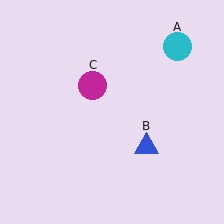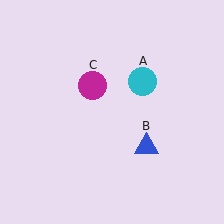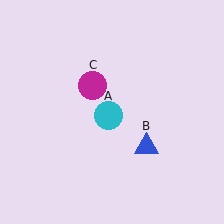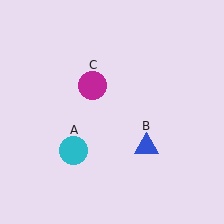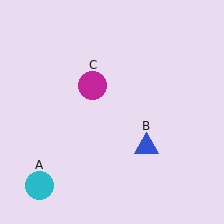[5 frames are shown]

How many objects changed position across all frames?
1 object changed position: cyan circle (object A).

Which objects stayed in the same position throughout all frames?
Blue triangle (object B) and magenta circle (object C) remained stationary.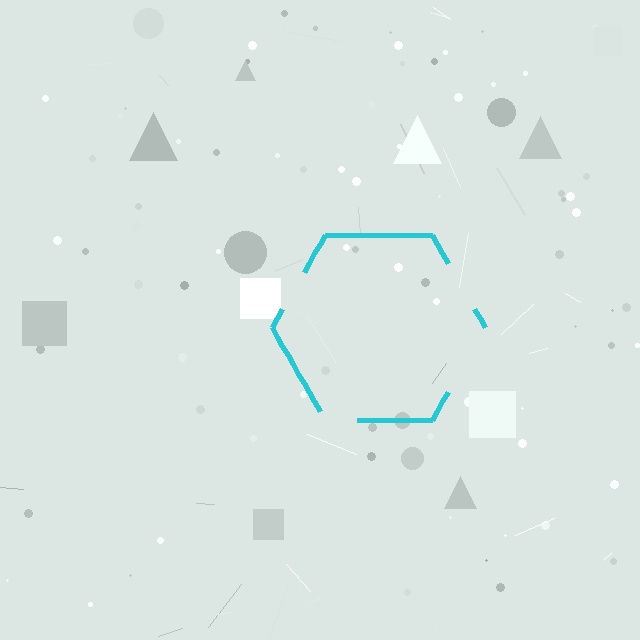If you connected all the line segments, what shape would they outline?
They would outline a hexagon.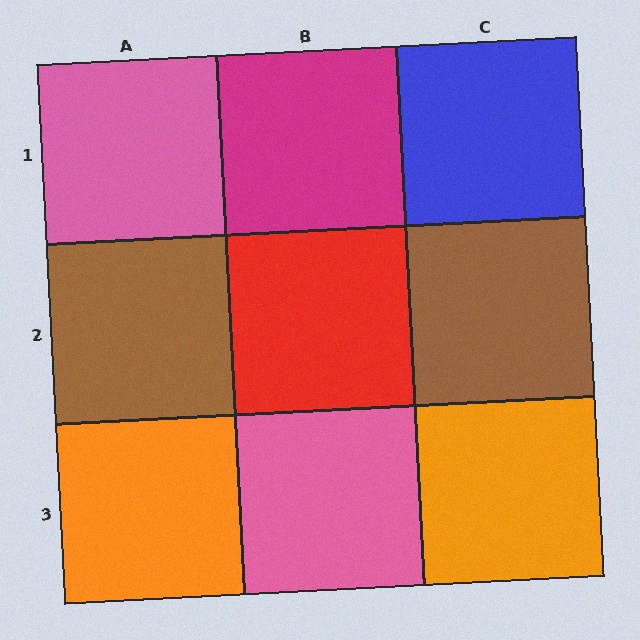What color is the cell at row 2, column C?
Brown.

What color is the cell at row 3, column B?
Pink.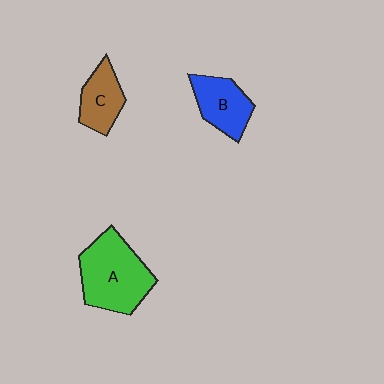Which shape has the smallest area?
Shape C (brown).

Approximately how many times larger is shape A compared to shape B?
Approximately 1.7 times.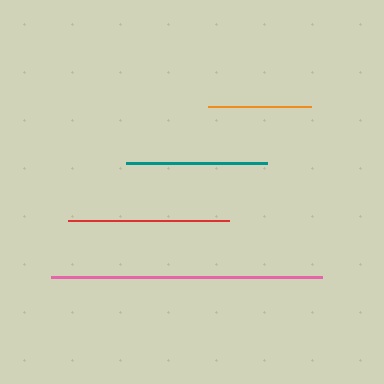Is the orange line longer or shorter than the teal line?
The teal line is longer than the orange line.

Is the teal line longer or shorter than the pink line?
The pink line is longer than the teal line.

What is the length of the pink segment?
The pink segment is approximately 271 pixels long.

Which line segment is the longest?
The pink line is the longest at approximately 271 pixels.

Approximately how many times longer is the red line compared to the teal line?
The red line is approximately 1.1 times the length of the teal line.